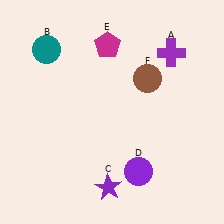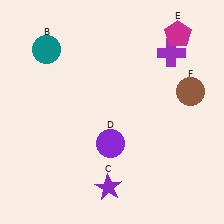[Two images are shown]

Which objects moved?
The objects that moved are: the purple circle (D), the magenta pentagon (E), the brown circle (F).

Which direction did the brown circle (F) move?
The brown circle (F) moved right.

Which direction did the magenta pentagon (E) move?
The magenta pentagon (E) moved right.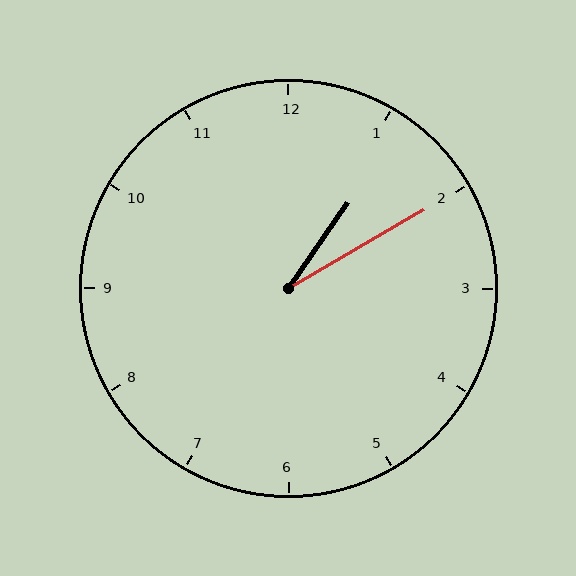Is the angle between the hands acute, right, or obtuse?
It is acute.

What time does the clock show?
1:10.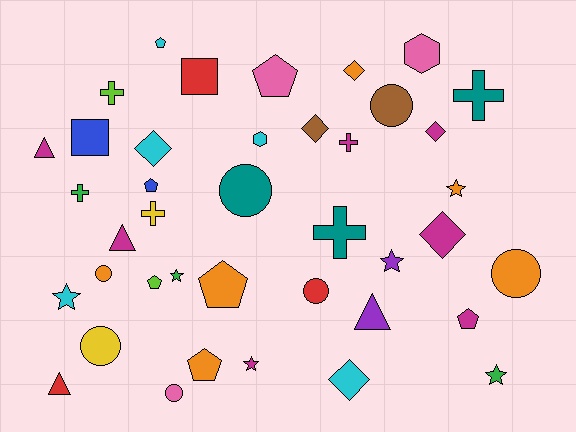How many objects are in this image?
There are 40 objects.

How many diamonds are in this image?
There are 6 diamonds.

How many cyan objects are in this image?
There are 5 cyan objects.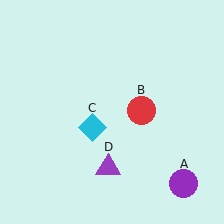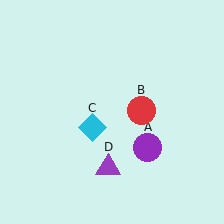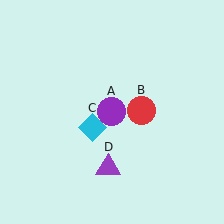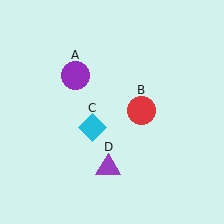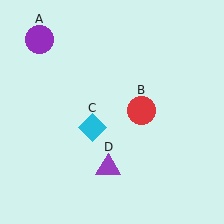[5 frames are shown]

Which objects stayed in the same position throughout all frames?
Red circle (object B) and cyan diamond (object C) and purple triangle (object D) remained stationary.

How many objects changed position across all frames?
1 object changed position: purple circle (object A).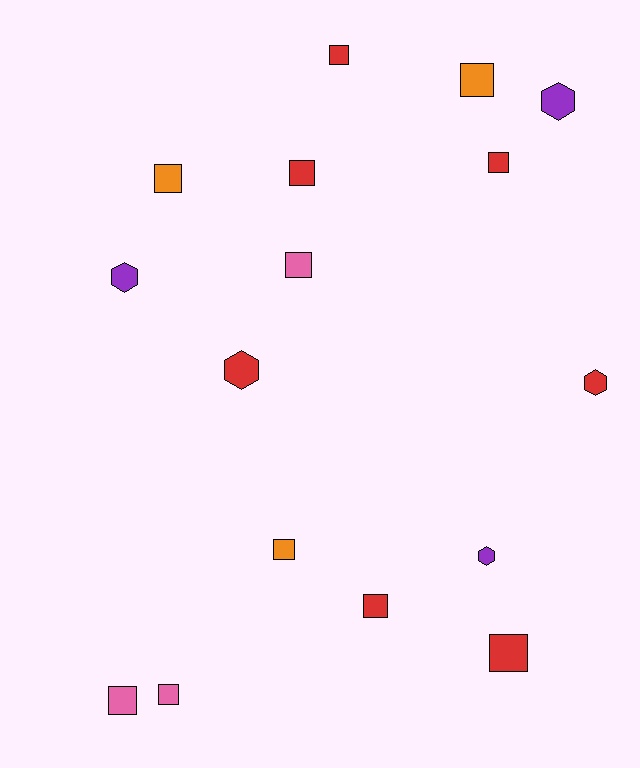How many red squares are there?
There are 5 red squares.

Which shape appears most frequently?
Square, with 11 objects.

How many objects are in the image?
There are 16 objects.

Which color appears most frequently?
Red, with 7 objects.